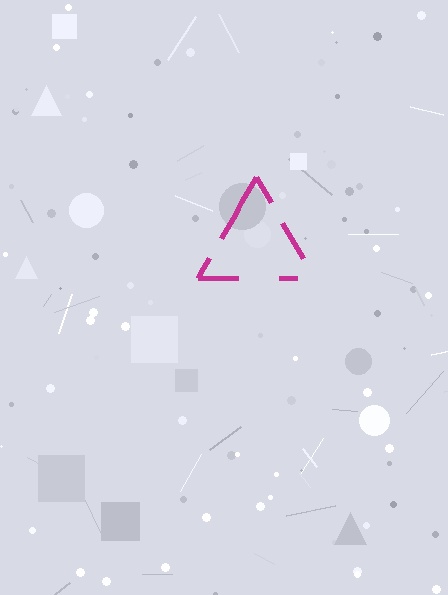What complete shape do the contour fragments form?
The contour fragments form a triangle.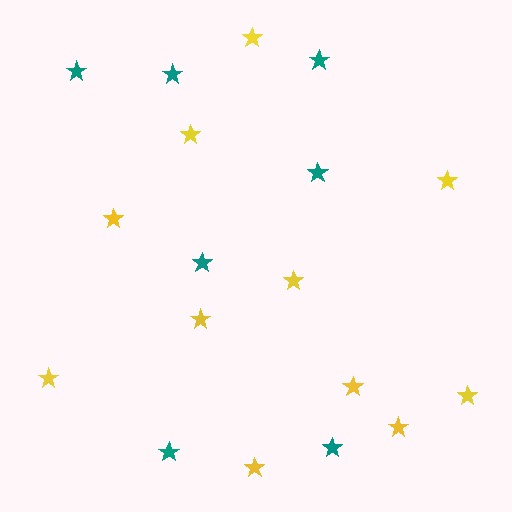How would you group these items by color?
There are 2 groups: one group of yellow stars (11) and one group of teal stars (7).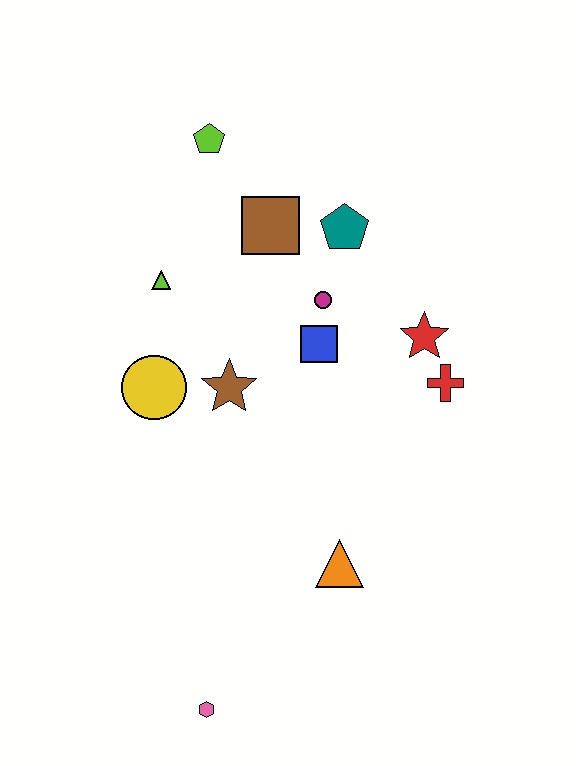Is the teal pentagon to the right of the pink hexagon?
Yes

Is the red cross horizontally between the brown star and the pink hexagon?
No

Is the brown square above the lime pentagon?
No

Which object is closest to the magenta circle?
The blue square is closest to the magenta circle.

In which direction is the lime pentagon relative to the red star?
The lime pentagon is to the left of the red star.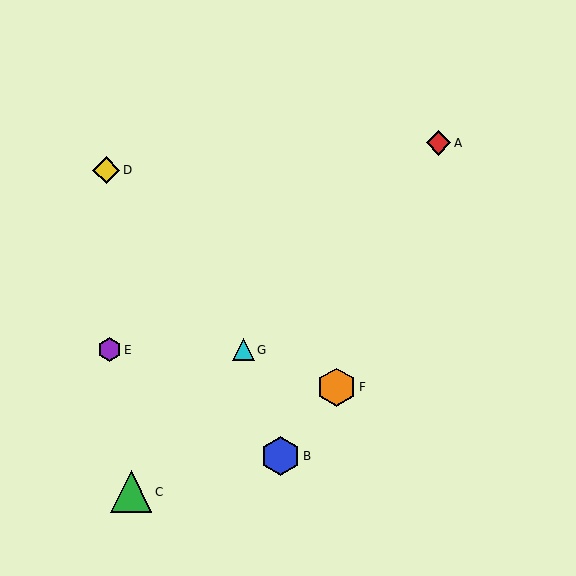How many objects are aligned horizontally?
2 objects (E, G) are aligned horizontally.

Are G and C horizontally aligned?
No, G is at y≈350 and C is at y≈492.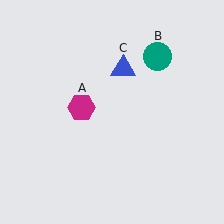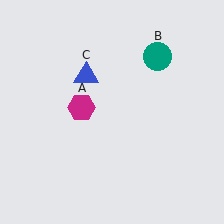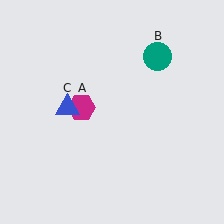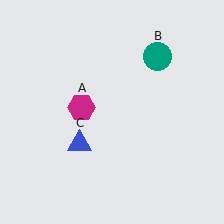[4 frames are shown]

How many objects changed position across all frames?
1 object changed position: blue triangle (object C).